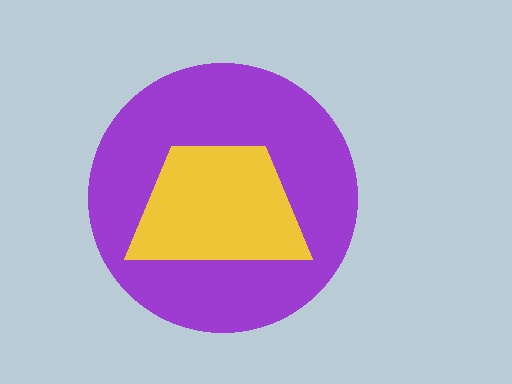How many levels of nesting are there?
2.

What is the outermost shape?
The purple circle.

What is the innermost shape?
The yellow trapezoid.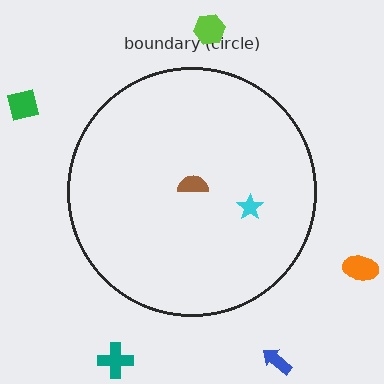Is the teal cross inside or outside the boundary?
Outside.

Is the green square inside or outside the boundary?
Outside.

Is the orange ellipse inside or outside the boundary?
Outside.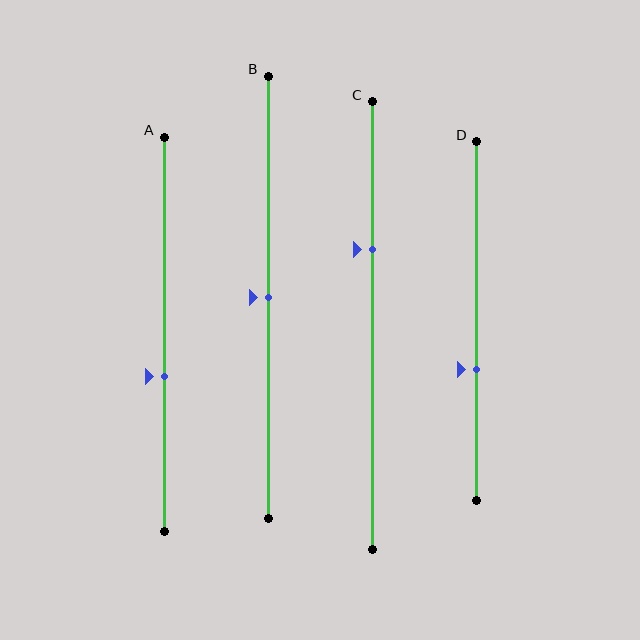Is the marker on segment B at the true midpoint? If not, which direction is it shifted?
Yes, the marker on segment B is at the true midpoint.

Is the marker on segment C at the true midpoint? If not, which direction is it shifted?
No, the marker on segment C is shifted upward by about 17% of the segment length.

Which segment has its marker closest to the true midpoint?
Segment B has its marker closest to the true midpoint.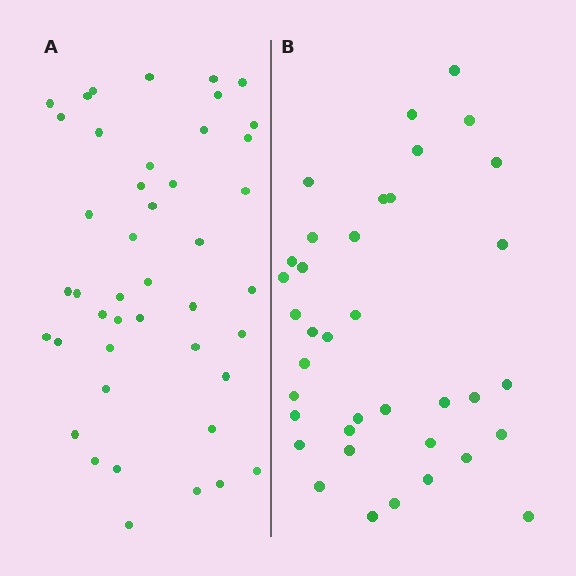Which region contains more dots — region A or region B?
Region A (the left region) has more dots.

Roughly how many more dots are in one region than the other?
Region A has roughly 8 or so more dots than region B.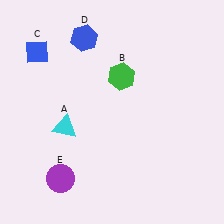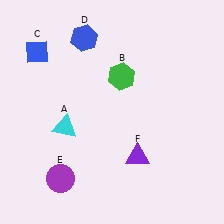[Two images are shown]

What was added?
A purple triangle (F) was added in Image 2.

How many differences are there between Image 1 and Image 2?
There is 1 difference between the two images.